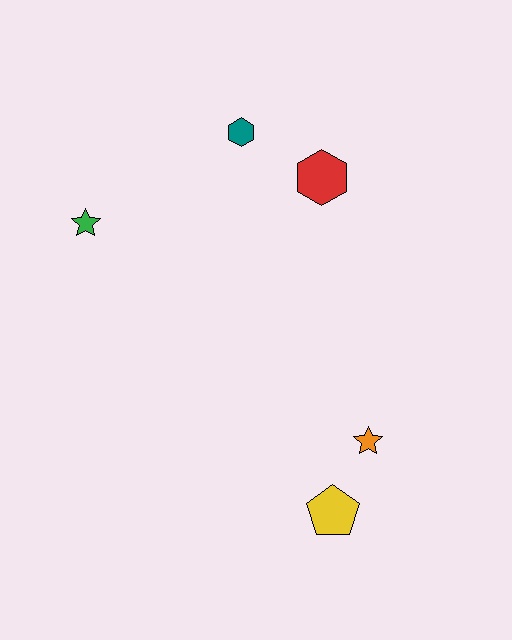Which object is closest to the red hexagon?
The teal hexagon is closest to the red hexagon.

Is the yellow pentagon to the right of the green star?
Yes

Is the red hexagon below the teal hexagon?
Yes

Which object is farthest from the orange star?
The green star is farthest from the orange star.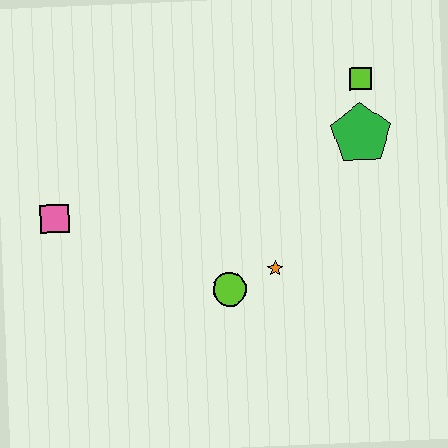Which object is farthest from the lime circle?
The lime square is farthest from the lime circle.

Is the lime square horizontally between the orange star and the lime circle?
No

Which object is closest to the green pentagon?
The lime square is closest to the green pentagon.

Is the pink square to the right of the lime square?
No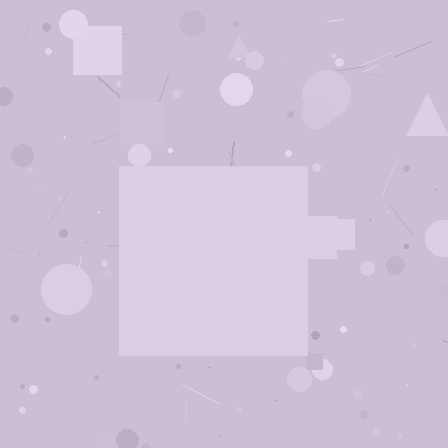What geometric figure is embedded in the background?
A square is embedded in the background.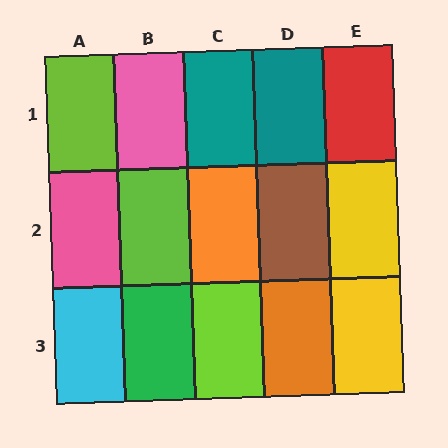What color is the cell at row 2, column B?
Lime.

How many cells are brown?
1 cell is brown.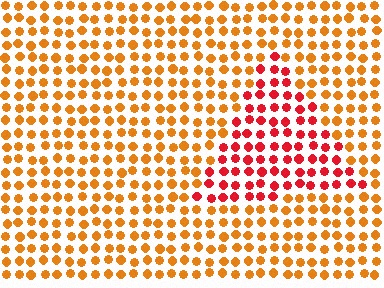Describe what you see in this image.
The image is filled with small orange elements in a uniform arrangement. A triangle-shaped region is visible where the elements are tinted to a slightly different hue, forming a subtle color boundary.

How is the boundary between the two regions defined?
The boundary is defined purely by a slight shift in hue (about 38 degrees). Spacing, size, and orientation are identical on both sides.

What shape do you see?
I see a triangle.